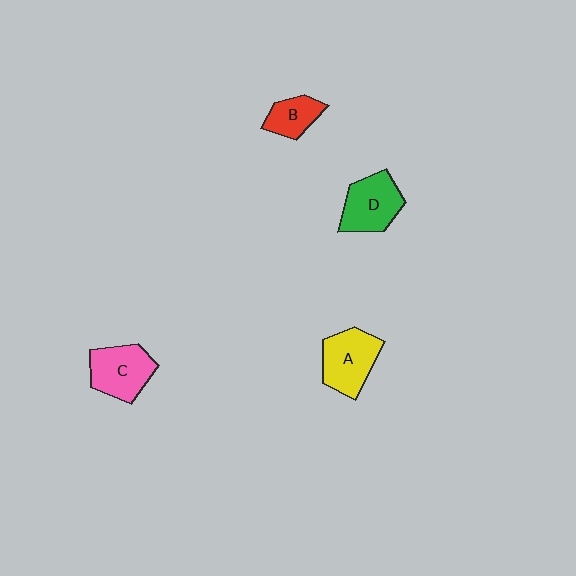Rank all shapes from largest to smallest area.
From largest to smallest: A (yellow), C (pink), D (green), B (red).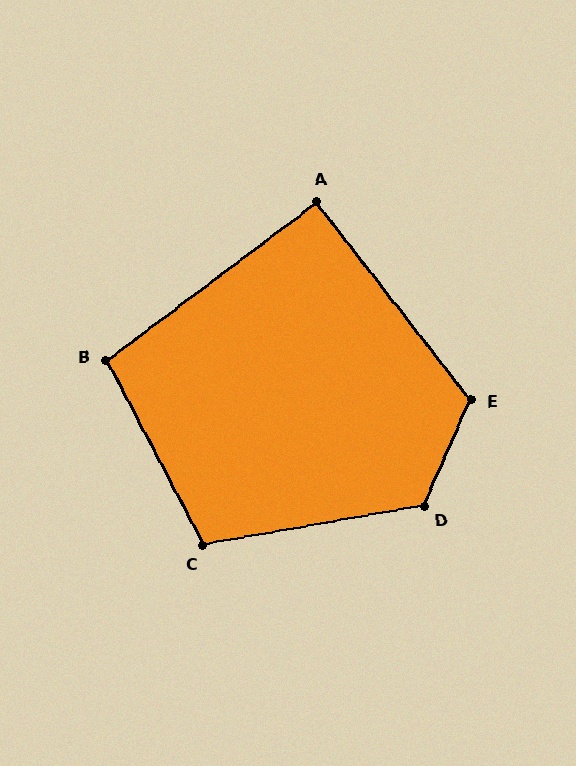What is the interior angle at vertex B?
Approximately 99 degrees (obtuse).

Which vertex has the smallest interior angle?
A, at approximately 91 degrees.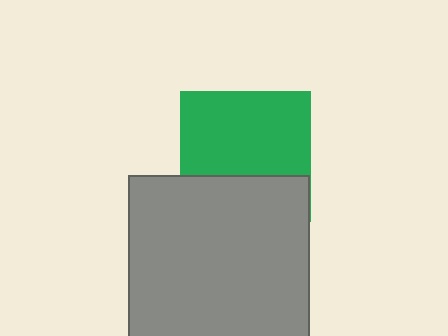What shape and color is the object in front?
The object in front is a gray square.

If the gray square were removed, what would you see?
You would see the complete green square.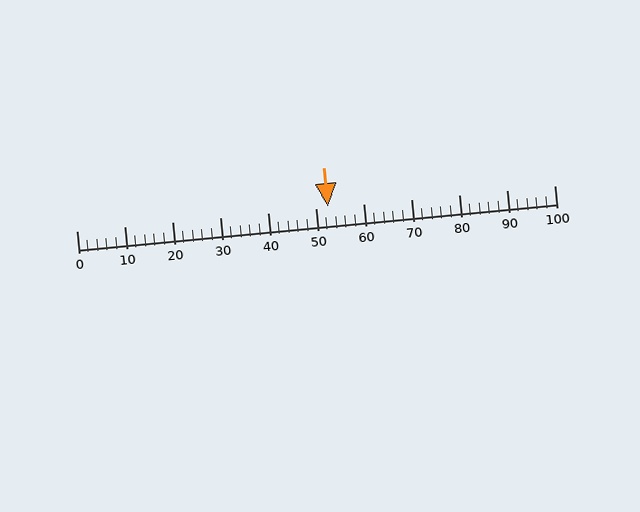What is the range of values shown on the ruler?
The ruler shows values from 0 to 100.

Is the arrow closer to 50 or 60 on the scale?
The arrow is closer to 50.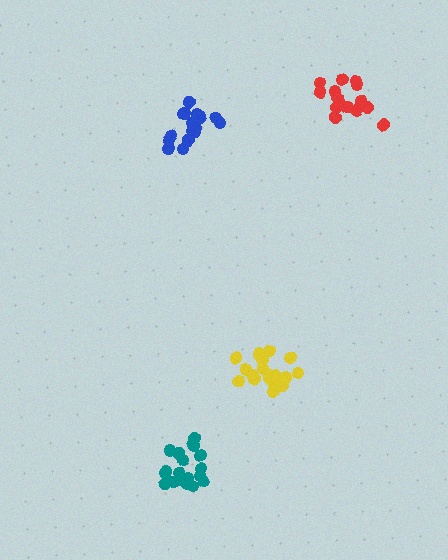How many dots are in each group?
Group 1: 19 dots, Group 2: 15 dots, Group 3: 19 dots, Group 4: 17 dots (70 total).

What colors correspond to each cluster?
The clusters are colored: teal, red, yellow, blue.